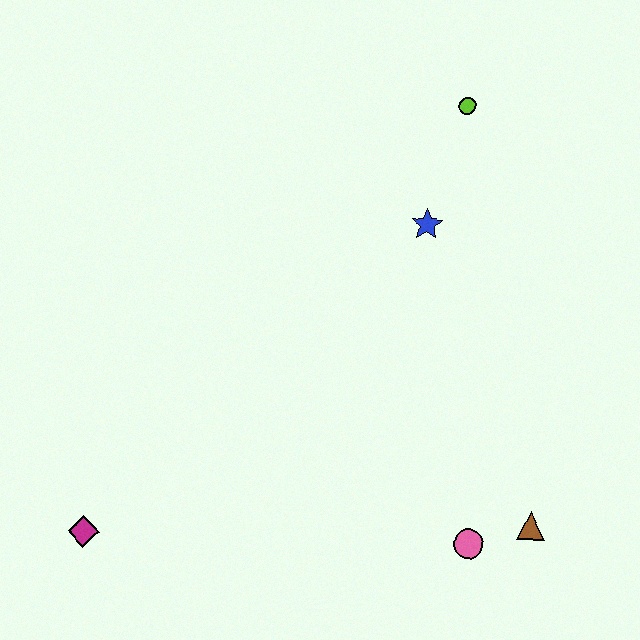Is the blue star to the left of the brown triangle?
Yes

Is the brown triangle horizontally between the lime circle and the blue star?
No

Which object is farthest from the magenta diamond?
The lime circle is farthest from the magenta diamond.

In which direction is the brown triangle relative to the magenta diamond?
The brown triangle is to the right of the magenta diamond.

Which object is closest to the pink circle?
The brown triangle is closest to the pink circle.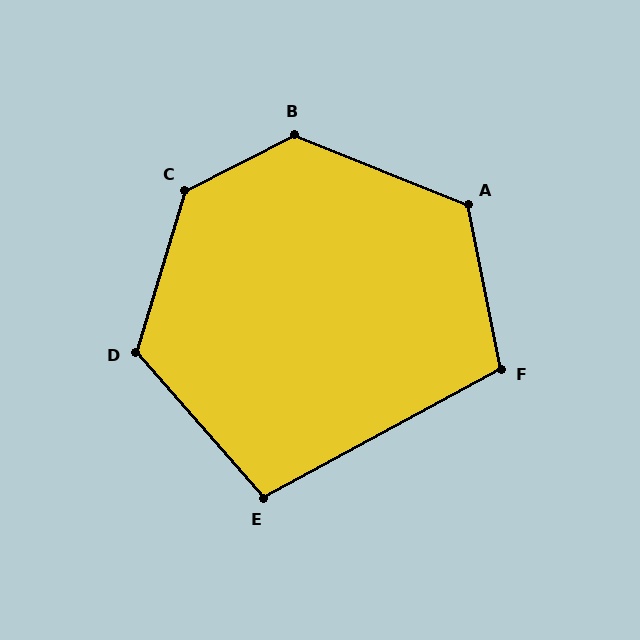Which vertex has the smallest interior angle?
E, at approximately 103 degrees.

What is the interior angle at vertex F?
Approximately 107 degrees (obtuse).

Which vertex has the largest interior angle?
C, at approximately 134 degrees.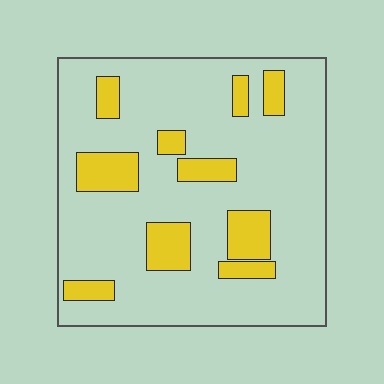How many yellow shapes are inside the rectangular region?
10.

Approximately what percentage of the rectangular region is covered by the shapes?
Approximately 20%.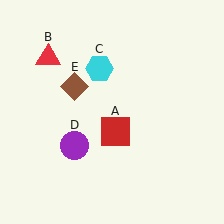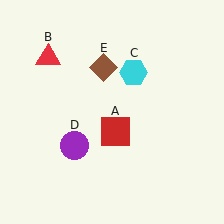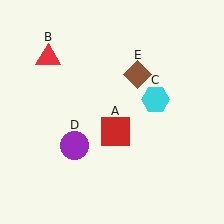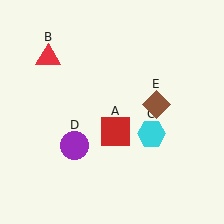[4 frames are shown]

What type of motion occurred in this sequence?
The cyan hexagon (object C), brown diamond (object E) rotated clockwise around the center of the scene.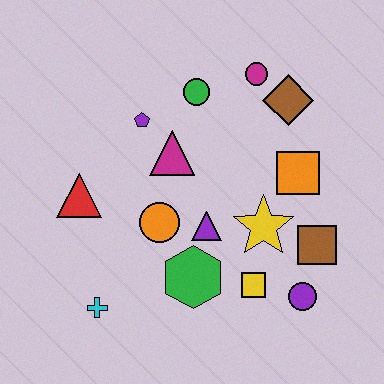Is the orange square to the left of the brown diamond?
No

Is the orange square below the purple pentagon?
Yes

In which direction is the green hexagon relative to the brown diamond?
The green hexagon is below the brown diamond.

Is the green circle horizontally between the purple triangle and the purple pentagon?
Yes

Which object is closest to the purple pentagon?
The magenta triangle is closest to the purple pentagon.